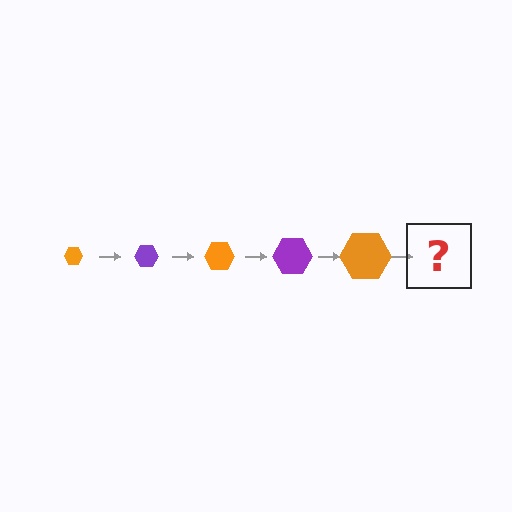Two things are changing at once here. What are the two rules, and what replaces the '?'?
The two rules are that the hexagon grows larger each step and the color cycles through orange and purple. The '?' should be a purple hexagon, larger than the previous one.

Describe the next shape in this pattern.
It should be a purple hexagon, larger than the previous one.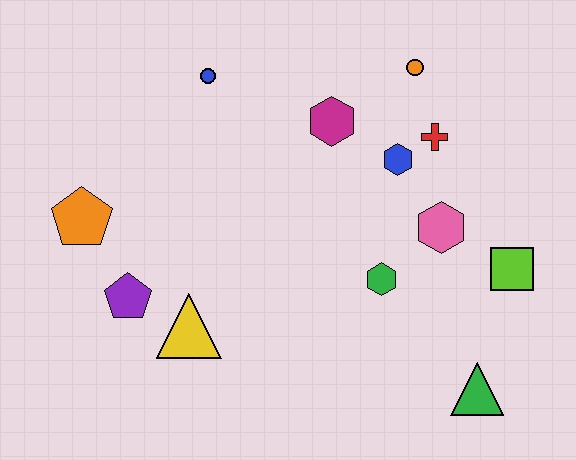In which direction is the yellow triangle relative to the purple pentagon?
The yellow triangle is to the right of the purple pentagon.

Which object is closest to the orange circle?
The red cross is closest to the orange circle.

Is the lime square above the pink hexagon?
No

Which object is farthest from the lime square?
The orange pentagon is farthest from the lime square.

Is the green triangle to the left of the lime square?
Yes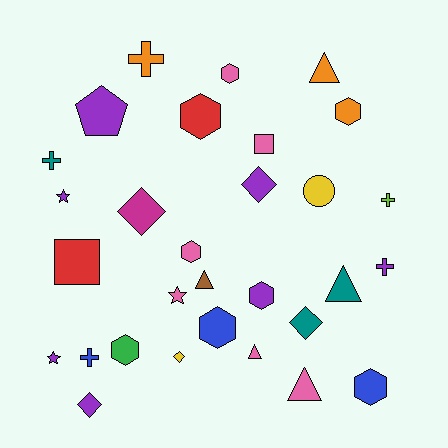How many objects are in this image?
There are 30 objects.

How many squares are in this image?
There are 2 squares.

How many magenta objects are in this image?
There is 1 magenta object.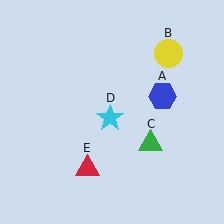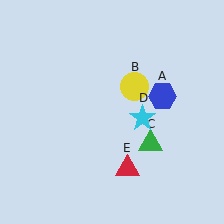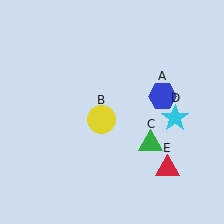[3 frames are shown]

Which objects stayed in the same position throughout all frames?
Blue hexagon (object A) and green triangle (object C) remained stationary.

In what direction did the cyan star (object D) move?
The cyan star (object D) moved right.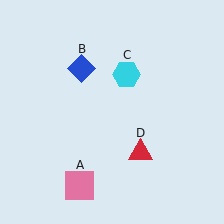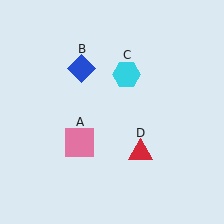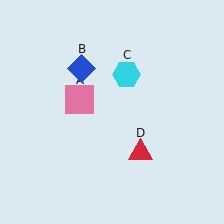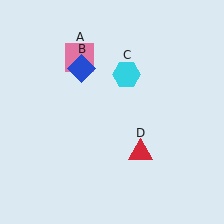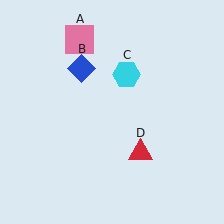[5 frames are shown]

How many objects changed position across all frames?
1 object changed position: pink square (object A).